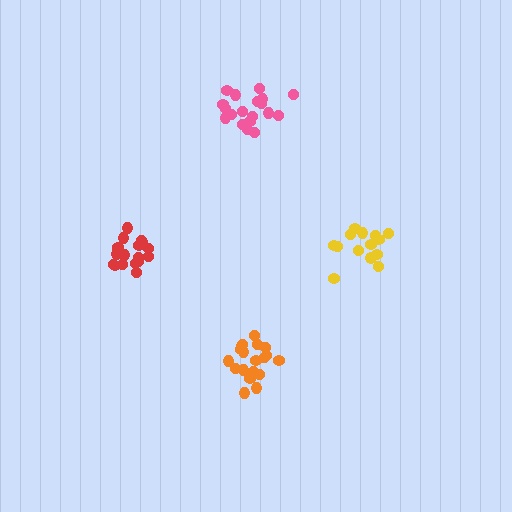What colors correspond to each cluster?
The clusters are colored: red, orange, pink, yellow.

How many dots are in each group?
Group 1: 17 dots, Group 2: 19 dots, Group 3: 19 dots, Group 4: 14 dots (69 total).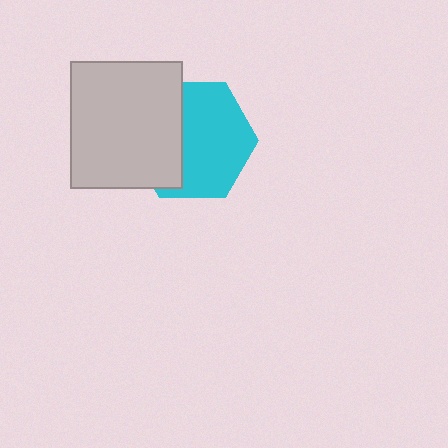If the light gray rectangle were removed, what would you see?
You would see the complete cyan hexagon.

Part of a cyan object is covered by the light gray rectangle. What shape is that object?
It is a hexagon.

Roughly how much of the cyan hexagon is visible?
About half of it is visible (roughly 61%).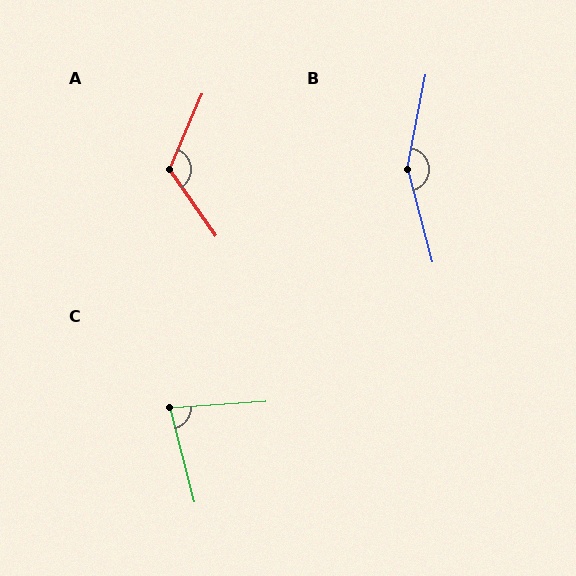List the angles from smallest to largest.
C (79°), A (122°), B (154°).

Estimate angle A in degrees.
Approximately 122 degrees.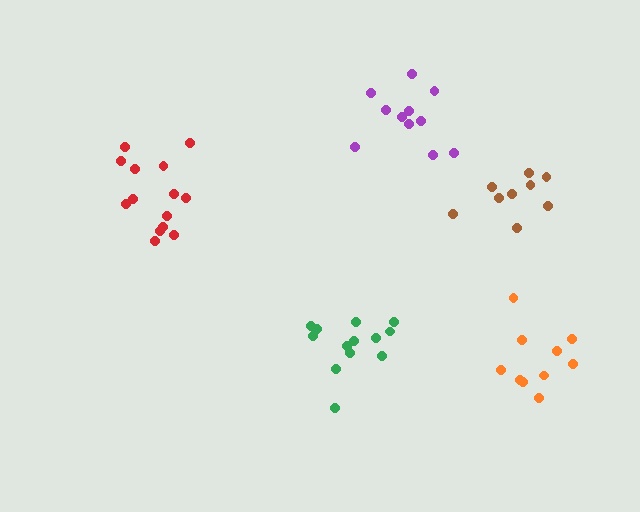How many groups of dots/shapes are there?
There are 5 groups.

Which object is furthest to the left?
The red cluster is leftmost.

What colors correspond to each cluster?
The clusters are colored: red, brown, orange, green, purple.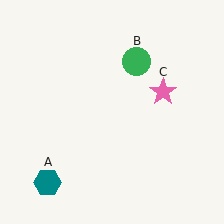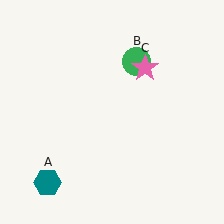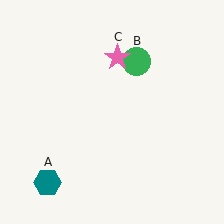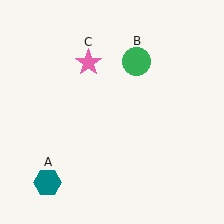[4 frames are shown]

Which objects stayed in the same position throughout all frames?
Teal hexagon (object A) and green circle (object B) remained stationary.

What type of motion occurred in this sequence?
The pink star (object C) rotated counterclockwise around the center of the scene.